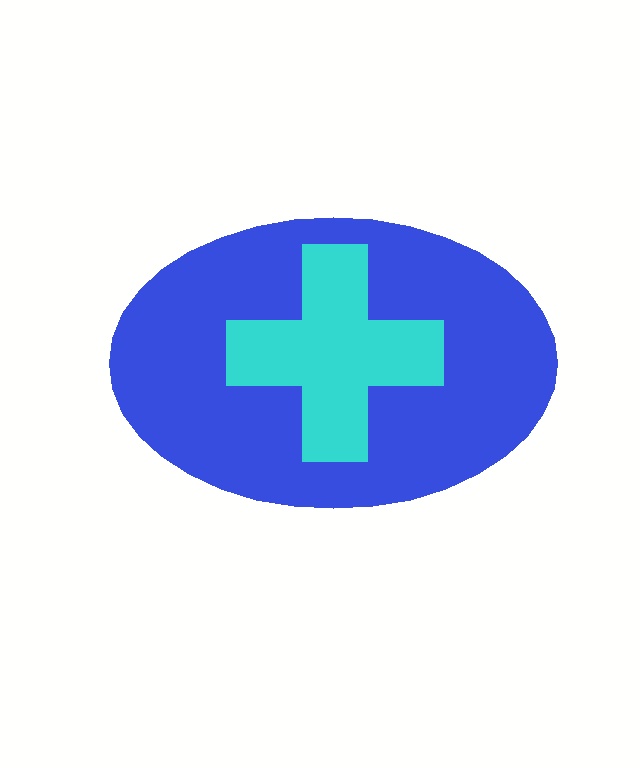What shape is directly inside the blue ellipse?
The cyan cross.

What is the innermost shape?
The cyan cross.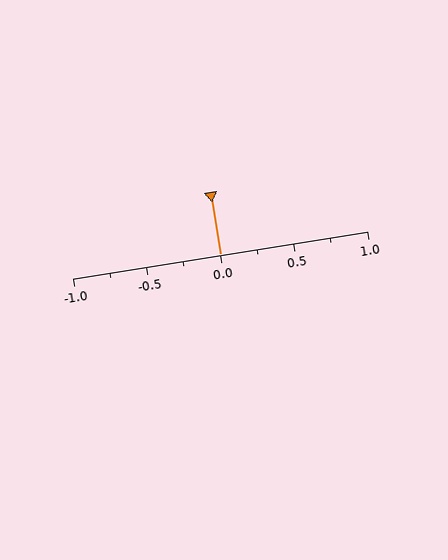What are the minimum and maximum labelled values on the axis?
The axis runs from -1.0 to 1.0.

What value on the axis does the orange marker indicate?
The marker indicates approximately 0.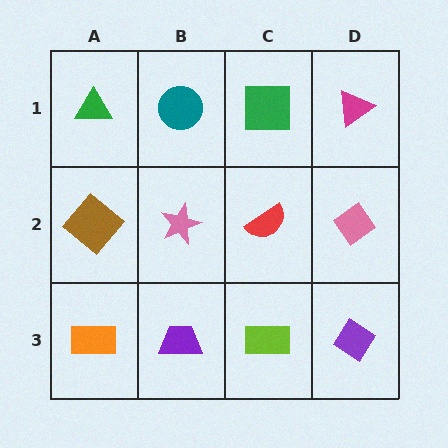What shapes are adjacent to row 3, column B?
A pink star (row 2, column B), an orange rectangle (row 3, column A), a lime rectangle (row 3, column C).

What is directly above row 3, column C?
A red semicircle.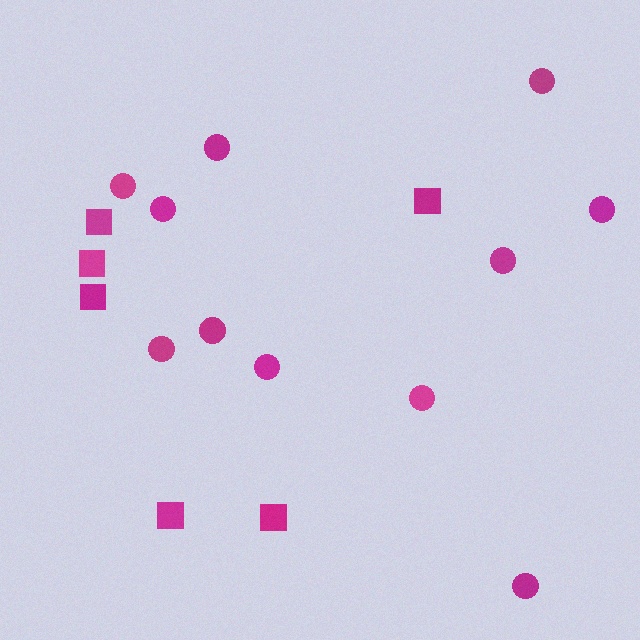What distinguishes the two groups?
There are 2 groups: one group of circles (11) and one group of squares (6).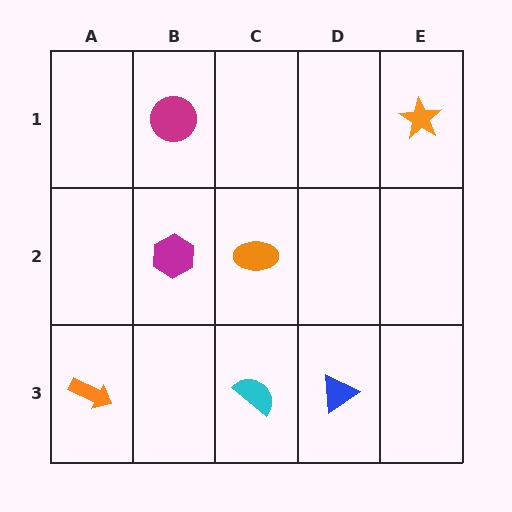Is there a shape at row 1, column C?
No, that cell is empty.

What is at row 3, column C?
A cyan semicircle.